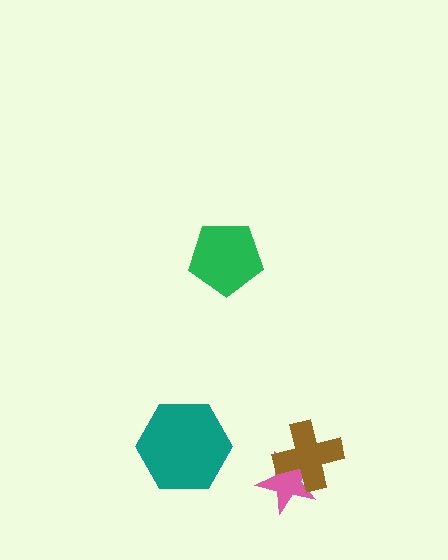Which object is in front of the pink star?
The brown cross is in front of the pink star.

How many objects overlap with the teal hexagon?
0 objects overlap with the teal hexagon.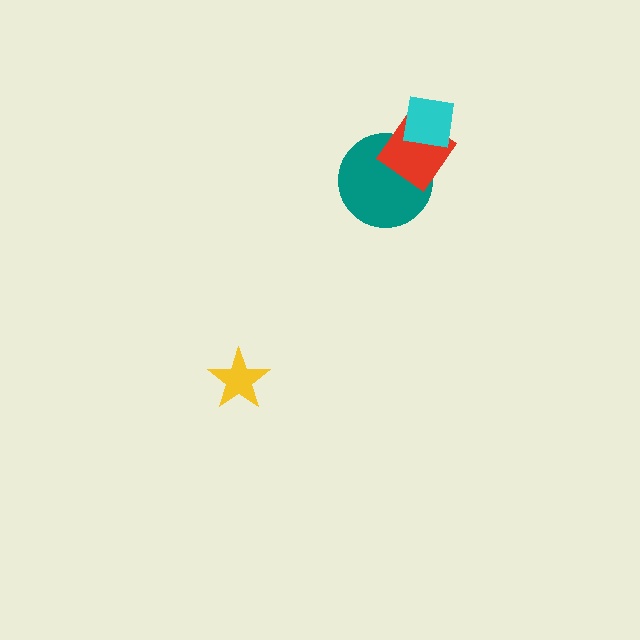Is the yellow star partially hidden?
No, no other shape covers it.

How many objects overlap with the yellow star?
0 objects overlap with the yellow star.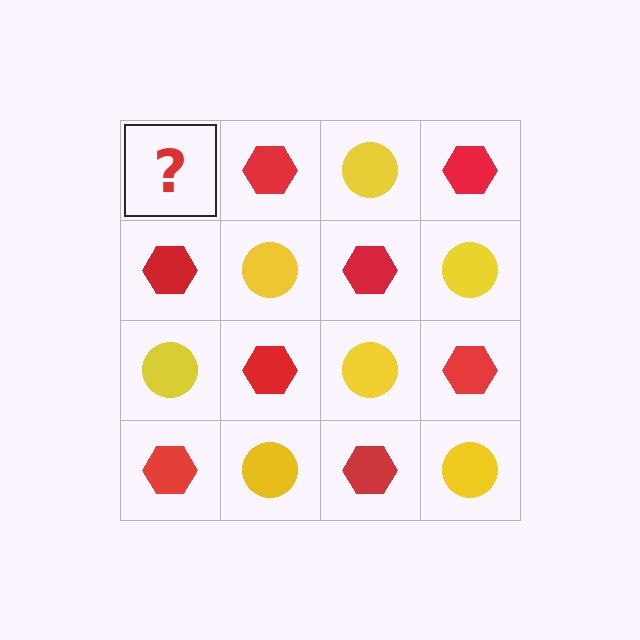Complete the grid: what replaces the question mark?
The question mark should be replaced with a yellow circle.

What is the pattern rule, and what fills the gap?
The rule is that it alternates yellow circle and red hexagon in a checkerboard pattern. The gap should be filled with a yellow circle.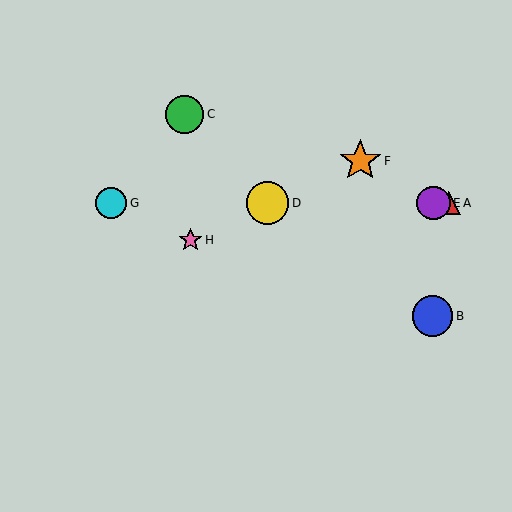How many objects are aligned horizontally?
4 objects (A, D, E, G) are aligned horizontally.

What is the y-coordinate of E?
Object E is at y≈203.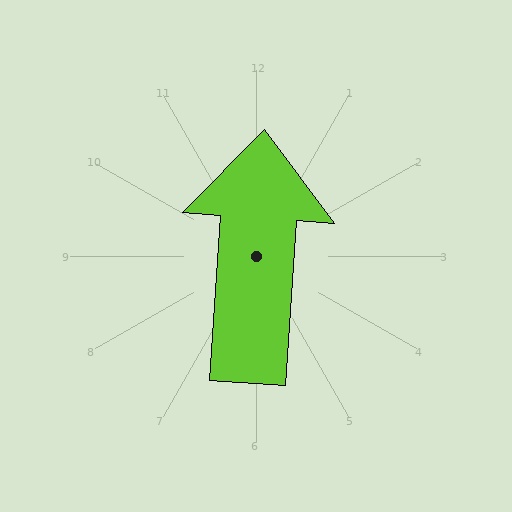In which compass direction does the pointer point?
North.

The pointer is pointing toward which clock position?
Roughly 12 o'clock.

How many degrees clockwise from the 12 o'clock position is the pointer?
Approximately 4 degrees.